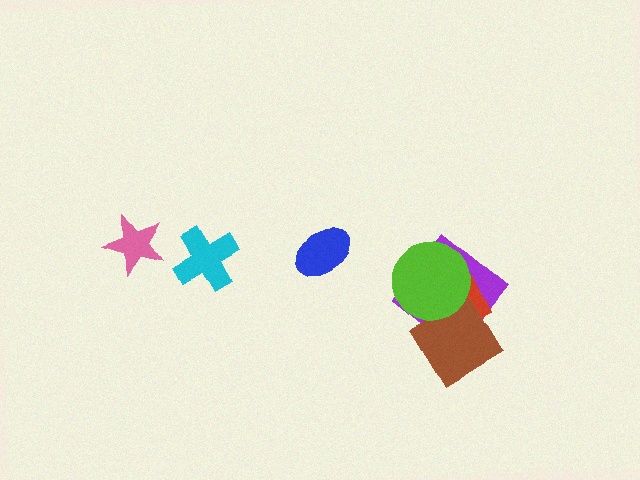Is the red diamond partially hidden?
Yes, it is partially covered by another shape.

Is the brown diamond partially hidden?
Yes, it is partially covered by another shape.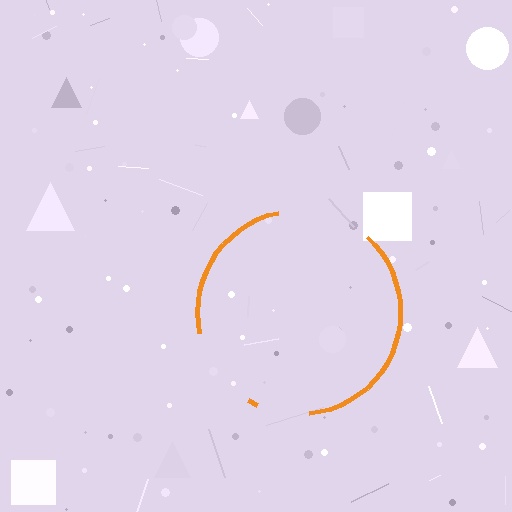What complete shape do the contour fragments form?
The contour fragments form a circle.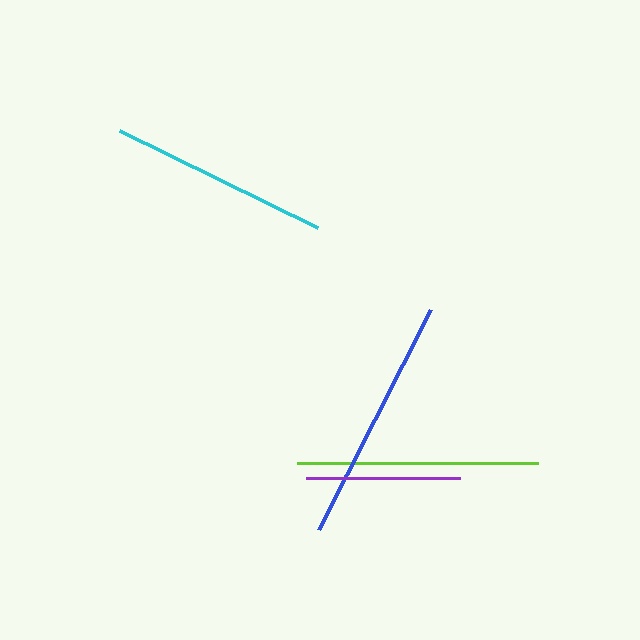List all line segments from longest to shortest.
From longest to shortest: blue, lime, cyan, purple.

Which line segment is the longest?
The blue line is the longest at approximately 247 pixels.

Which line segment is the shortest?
The purple line is the shortest at approximately 154 pixels.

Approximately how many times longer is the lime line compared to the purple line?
The lime line is approximately 1.6 times the length of the purple line.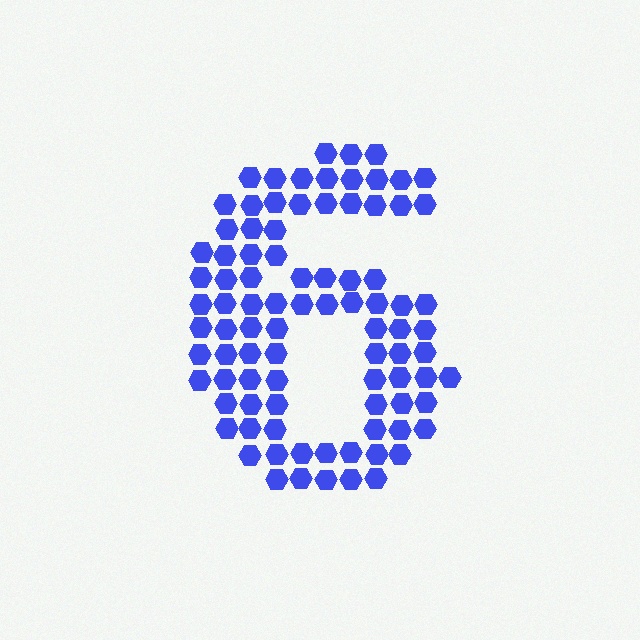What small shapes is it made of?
It is made of small hexagons.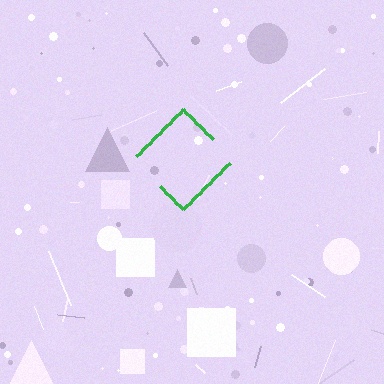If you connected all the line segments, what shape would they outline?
They would outline a diamond.